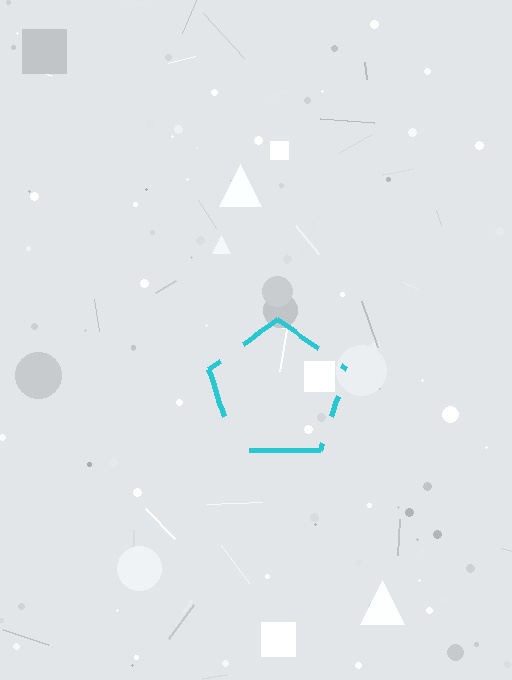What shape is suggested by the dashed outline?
The dashed outline suggests a pentagon.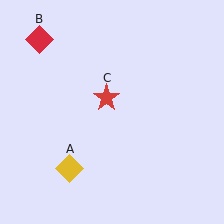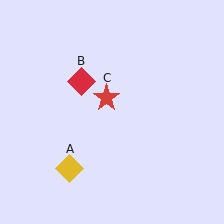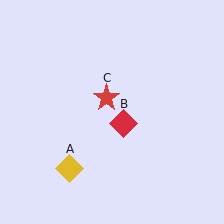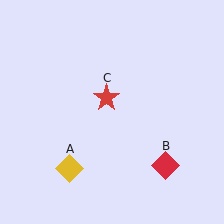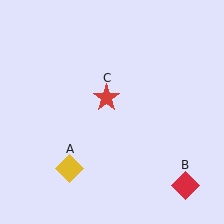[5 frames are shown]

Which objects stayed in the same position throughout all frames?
Yellow diamond (object A) and red star (object C) remained stationary.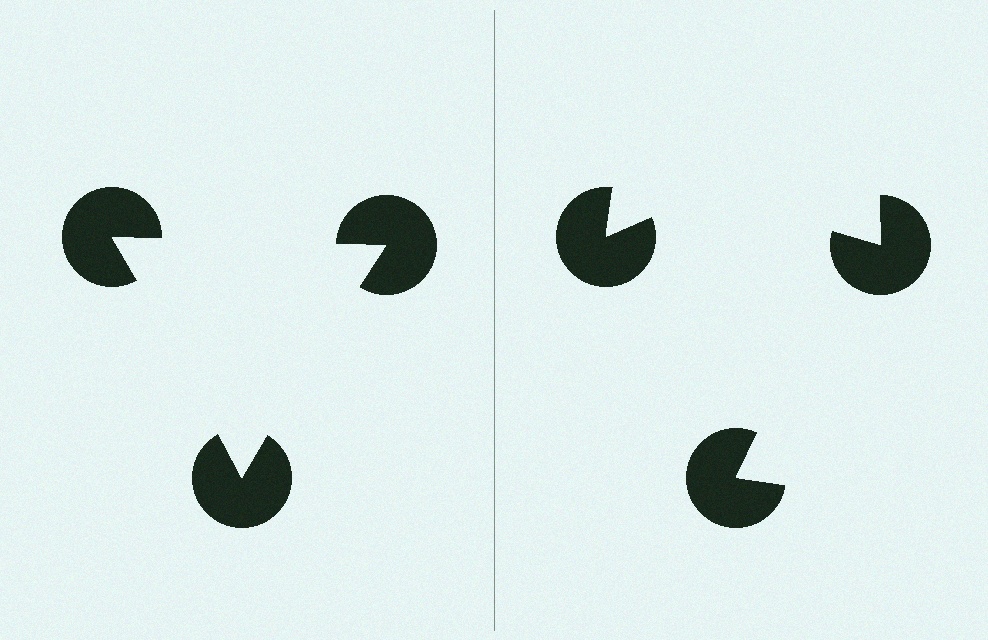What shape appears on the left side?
An illusory triangle.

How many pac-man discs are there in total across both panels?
6 — 3 on each side.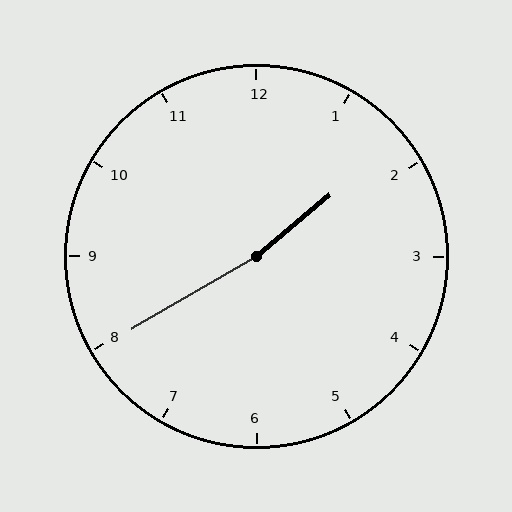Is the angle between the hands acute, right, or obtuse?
It is obtuse.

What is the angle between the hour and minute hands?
Approximately 170 degrees.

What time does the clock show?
1:40.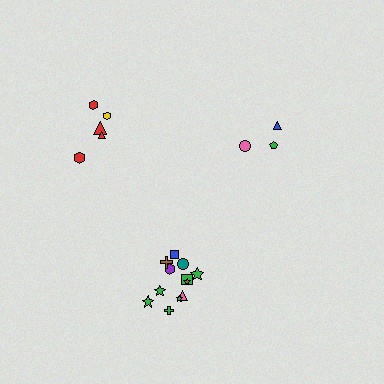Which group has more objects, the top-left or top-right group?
The top-left group.